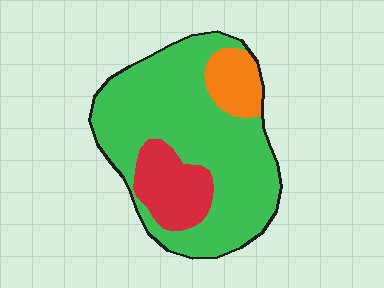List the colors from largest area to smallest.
From largest to smallest: green, red, orange.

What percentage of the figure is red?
Red covers roughly 15% of the figure.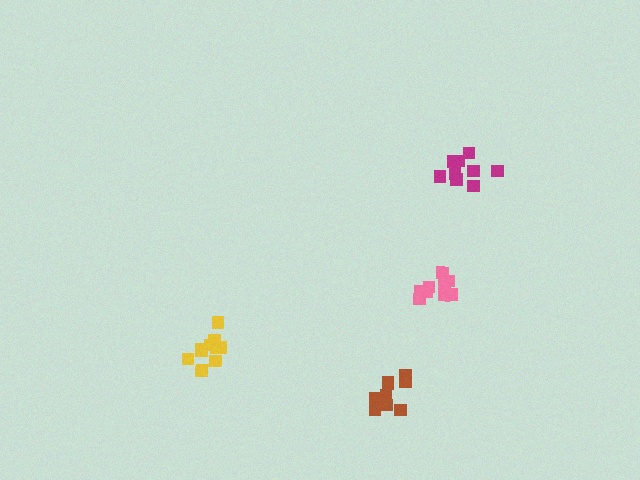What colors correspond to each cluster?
The clusters are colored: brown, yellow, pink, magenta.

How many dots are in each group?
Group 1: 9 dots, Group 2: 10 dots, Group 3: 9 dots, Group 4: 9 dots (37 total).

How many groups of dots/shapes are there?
There are 4 groups.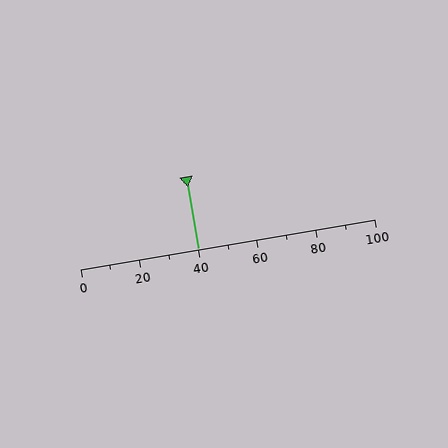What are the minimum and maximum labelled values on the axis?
The axis runs from 0 to 100.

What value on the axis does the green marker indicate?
The marker indicates approximately 40.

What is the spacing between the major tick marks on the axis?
The major ticks are spaced 20 apart.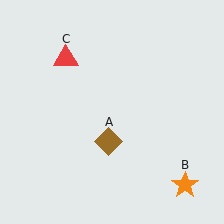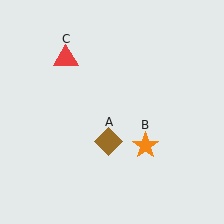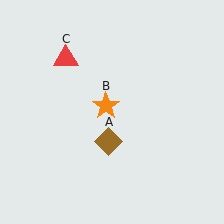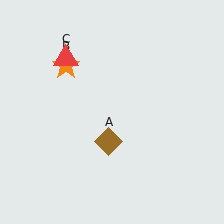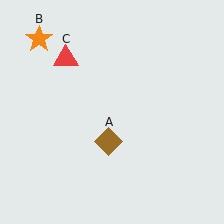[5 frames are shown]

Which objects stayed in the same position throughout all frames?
Brown diamond (object A) and red triangle (object C) remained stationary.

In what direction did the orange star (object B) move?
The orange star (object B) moved up and to the left.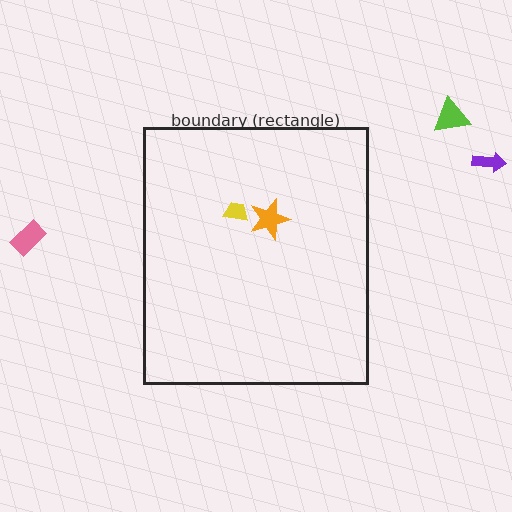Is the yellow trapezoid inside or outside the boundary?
Inside.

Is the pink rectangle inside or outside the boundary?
Outside.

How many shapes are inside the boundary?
2 inside, 3 outside.